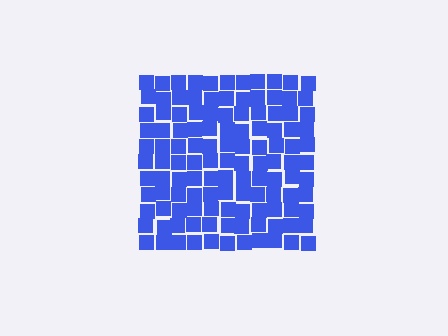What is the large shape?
The large shape is a square.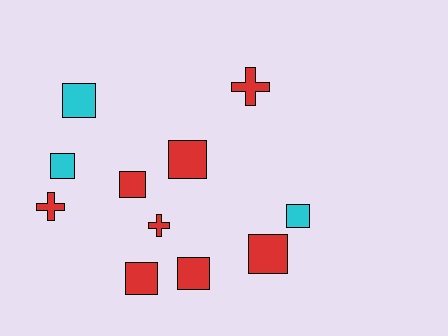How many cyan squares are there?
There are 3 cyan squares.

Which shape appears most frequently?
Square, with 8 objects.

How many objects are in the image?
There are 11 objects.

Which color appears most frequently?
Red, with 8 objects.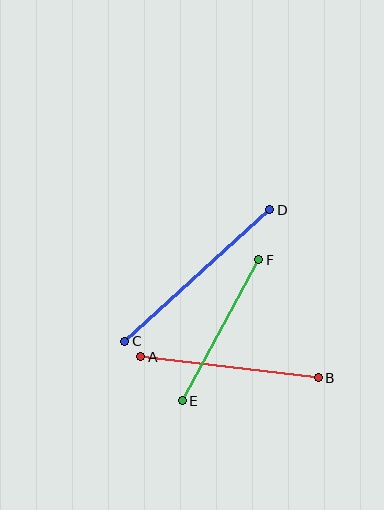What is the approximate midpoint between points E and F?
The midpoint is at approximately (221, 330) pixels.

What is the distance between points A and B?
The distance is approximately 179 pixels.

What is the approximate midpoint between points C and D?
The midpoint is at approximately (197, 276) pixels.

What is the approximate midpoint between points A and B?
The midpoint is at approximately (230, 367) pixels.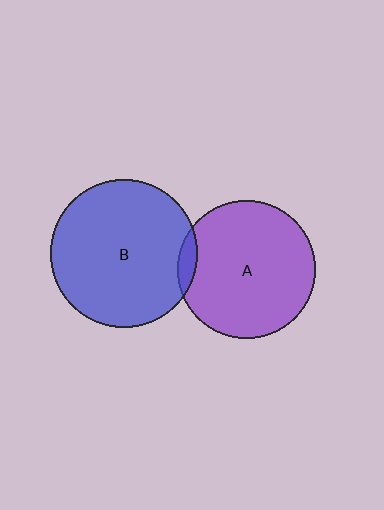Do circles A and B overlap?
Yes.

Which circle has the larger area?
Circle B (blue).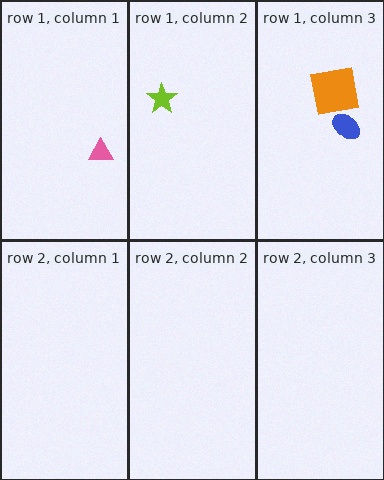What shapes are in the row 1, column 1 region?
The pink triangle.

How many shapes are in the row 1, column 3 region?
2.